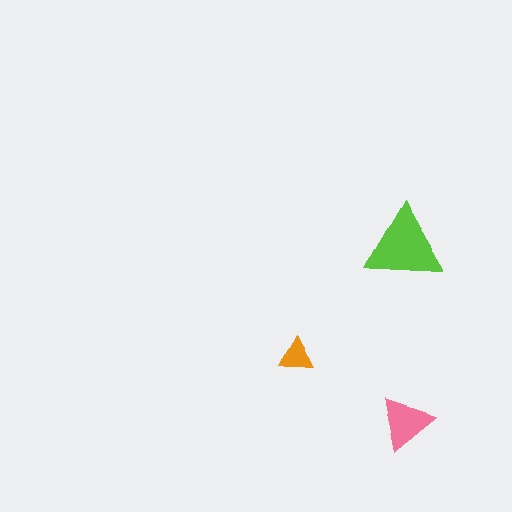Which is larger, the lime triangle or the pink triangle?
The lime one.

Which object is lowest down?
The pink triangle is bottommost.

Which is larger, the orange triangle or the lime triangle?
The lime one.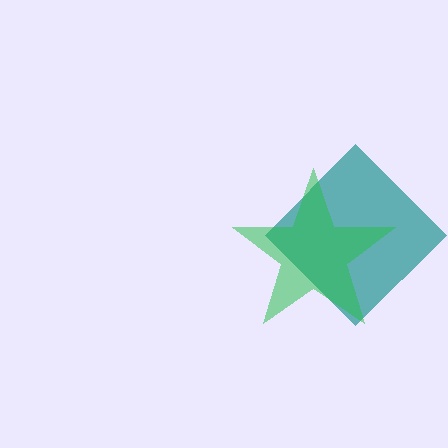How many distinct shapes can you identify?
There are 2 distinct shapes: a teal diamond, a green star.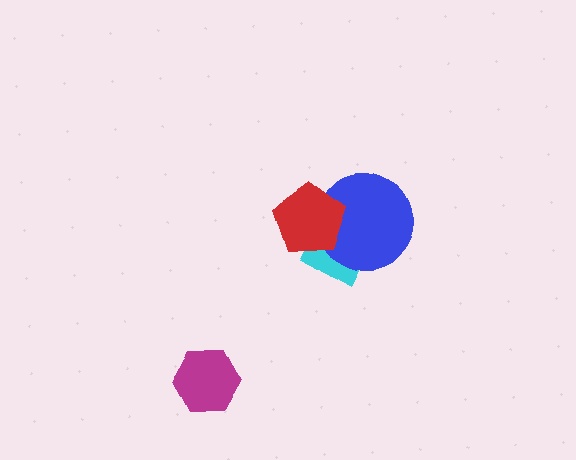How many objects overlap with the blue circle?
2 objects overlap with the blue circle.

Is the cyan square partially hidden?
Yes, it is partially covered by another shape.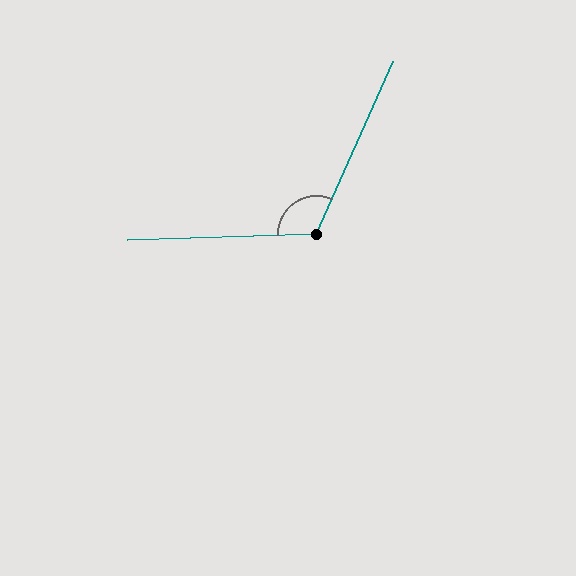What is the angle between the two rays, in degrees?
Approximately 116 degrees.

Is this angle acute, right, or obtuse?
It is obtuse.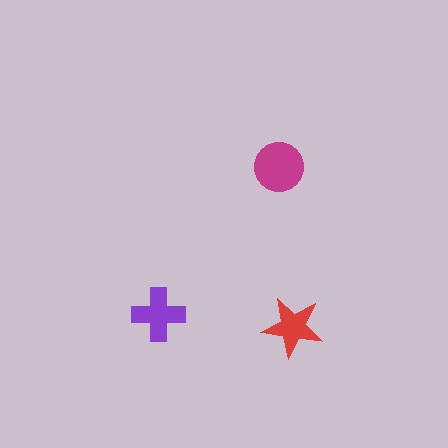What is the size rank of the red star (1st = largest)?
3rd.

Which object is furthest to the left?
The purple cross is leftmost.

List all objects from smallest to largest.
The red star, the purple cross, the magenta circle.